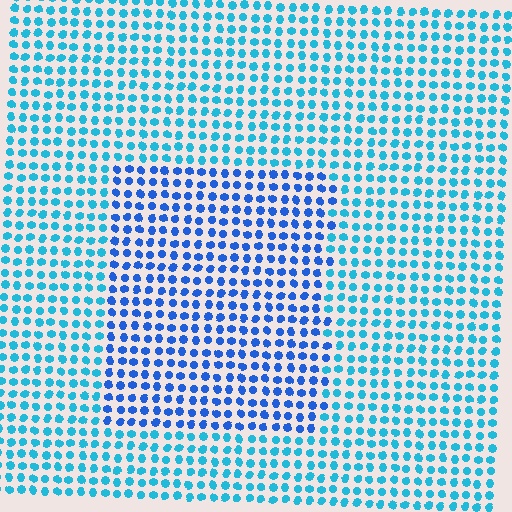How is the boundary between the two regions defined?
The boundary is defined purely by a slight shift in hue (about 30 degrees). Spacing, size, and orientation are identical on both sides.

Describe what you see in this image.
The image is filled with small cyan elements in a uniform arrangement. A rectangle-shaped region is visible where the elements are tinted to a slightly different hue, forming a subtle color boundary.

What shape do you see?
I see a rectangle.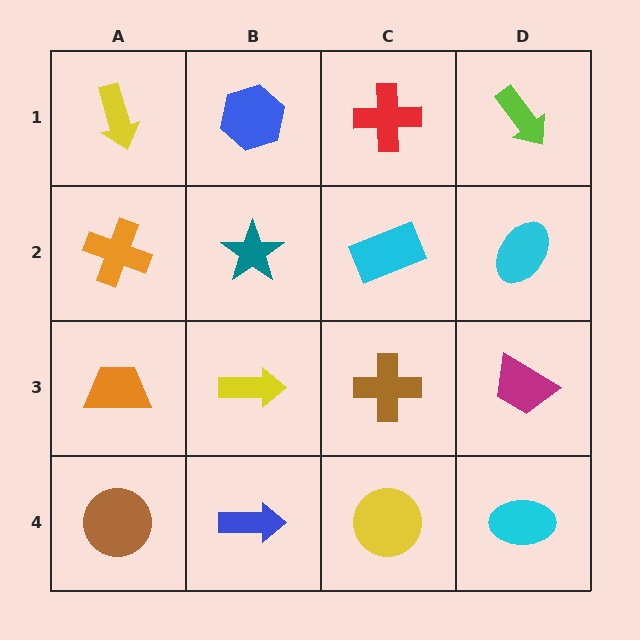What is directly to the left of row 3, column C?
A yellow arrow.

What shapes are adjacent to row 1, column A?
An orange cross (row 2, column A), a blue hexagon (row 1, column B).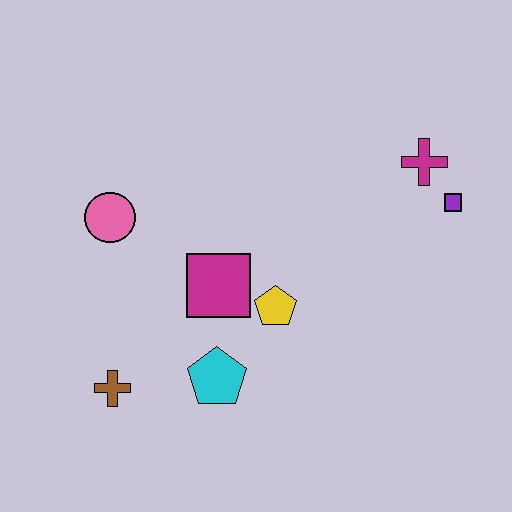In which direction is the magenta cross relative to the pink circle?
The magenta cross is to the right of the pink circle.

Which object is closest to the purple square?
The magenta cross is closest to the purple square.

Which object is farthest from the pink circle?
The purple square is farthest from the pink circle.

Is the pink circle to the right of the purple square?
No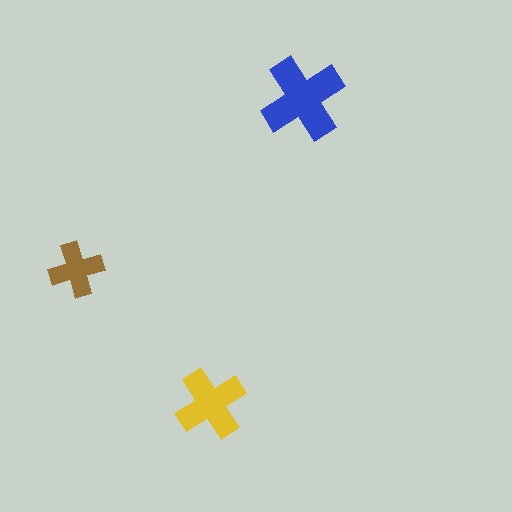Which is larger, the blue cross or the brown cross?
The blue one.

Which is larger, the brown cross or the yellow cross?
The yellow one.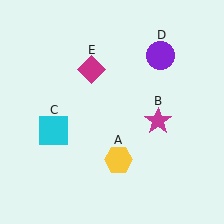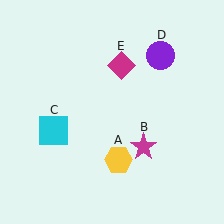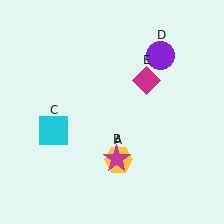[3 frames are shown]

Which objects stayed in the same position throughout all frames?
Yellow hexagon (object A) and cyan square (object C) and purple circle (object D) remained stationary.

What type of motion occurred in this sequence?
The magenta star (object B), magenta diamond (object E) rotated clockwise around the center of the scene.